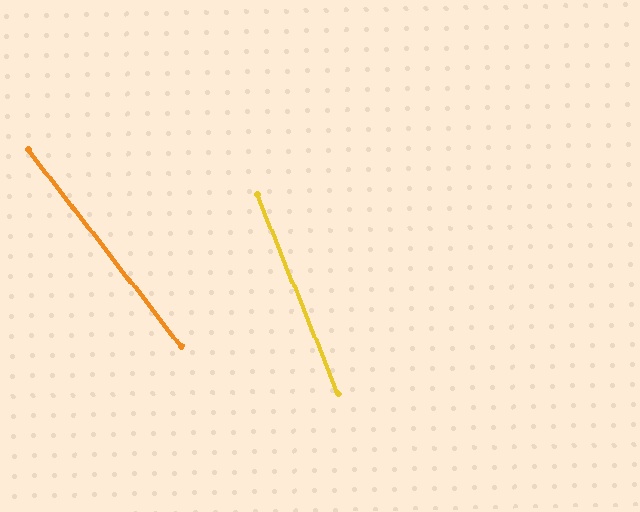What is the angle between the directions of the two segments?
Approximately 16 degrees.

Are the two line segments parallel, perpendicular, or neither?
Neither parallel nor perpendicular — they differ by about 16°.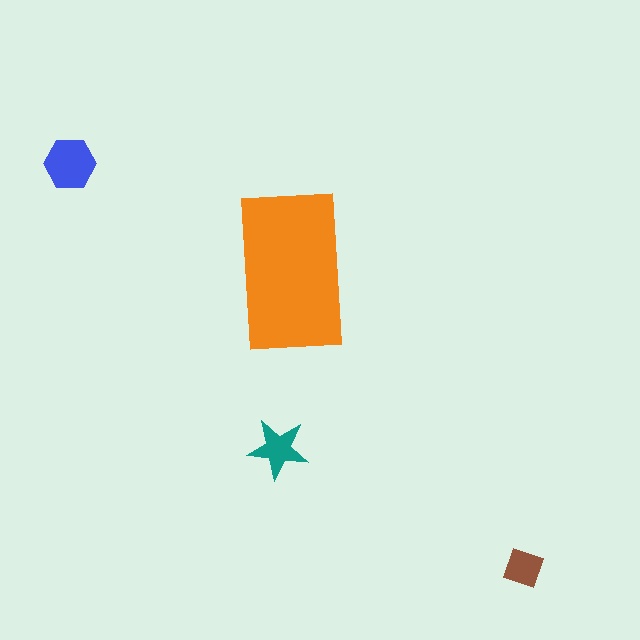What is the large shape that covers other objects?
An orange rectangle.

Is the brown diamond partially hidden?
No, the brown diamond is fully visible.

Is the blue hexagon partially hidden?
No, the blue hexagon is fully visible.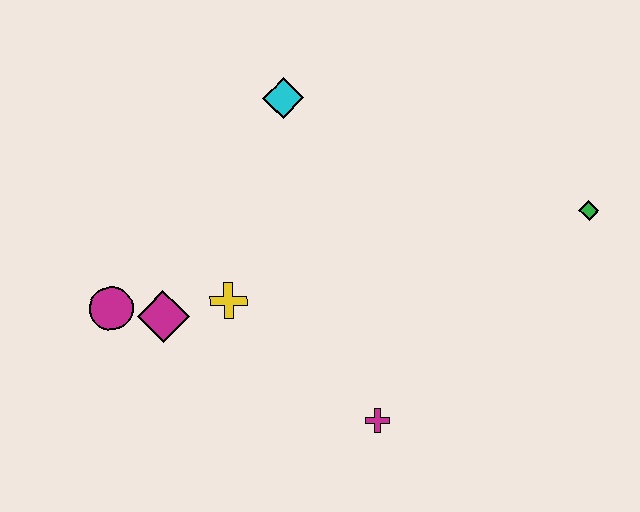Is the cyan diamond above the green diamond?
Yes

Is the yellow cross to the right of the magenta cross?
No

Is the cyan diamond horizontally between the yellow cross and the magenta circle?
No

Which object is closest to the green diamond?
The magenta cross is closest to the green diamond.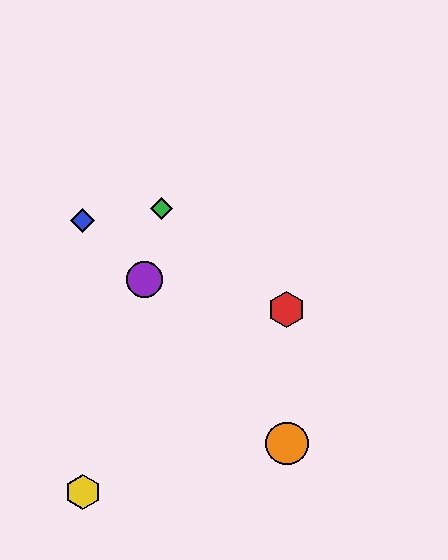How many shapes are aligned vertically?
2 shapes (the red hexagon, the orange circle) are aligned vertically.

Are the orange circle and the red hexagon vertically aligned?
Yes, both are at x≈287.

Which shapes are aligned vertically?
The red hexagon, the orange circle are aligned vertically.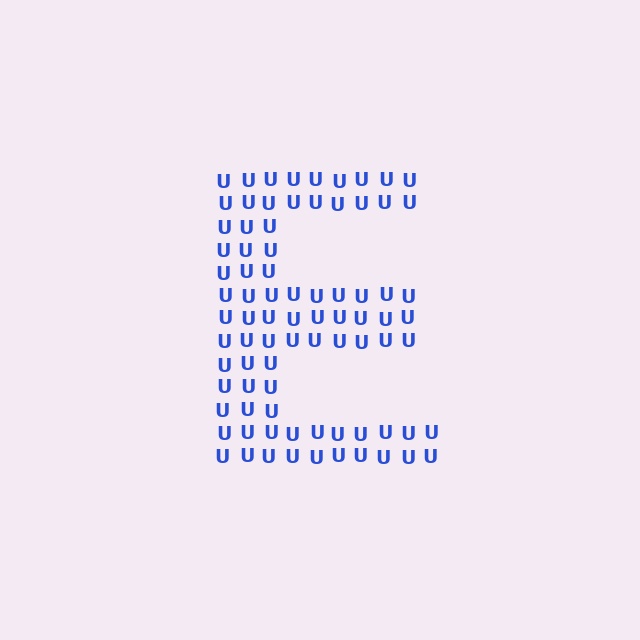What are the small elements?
The small elements are letter U's.